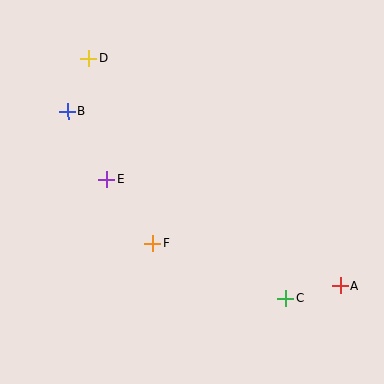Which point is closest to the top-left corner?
Point D is closest to the top-left corner.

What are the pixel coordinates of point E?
Point E is at (106, 179).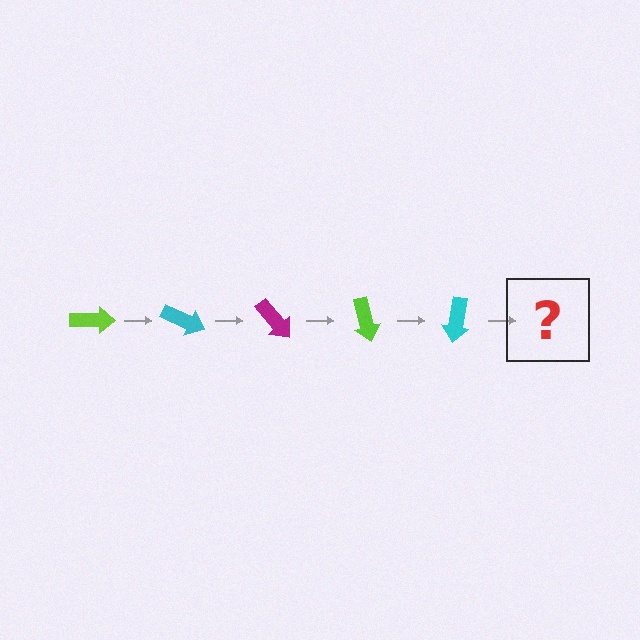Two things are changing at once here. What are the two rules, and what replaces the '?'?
The two rules are that it rotates 25 degrees each step and the color cycles through lime, cyan, and magenta. The '?' should be a magenta arrow, rotated 125 degrees from the start.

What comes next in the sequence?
The next element should be a magenta arrow, rotated 125 degrees from the start.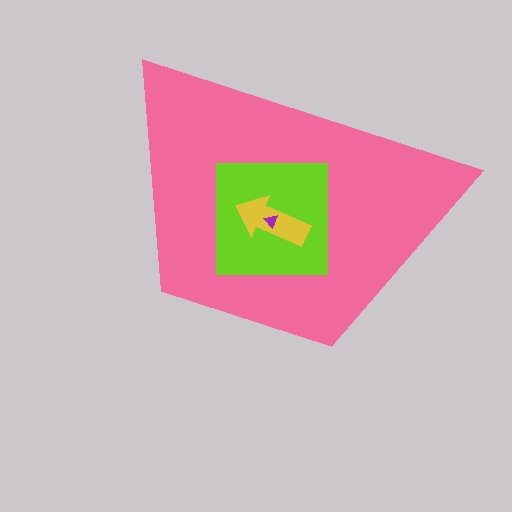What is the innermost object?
The purple triangle.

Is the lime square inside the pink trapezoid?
Yes.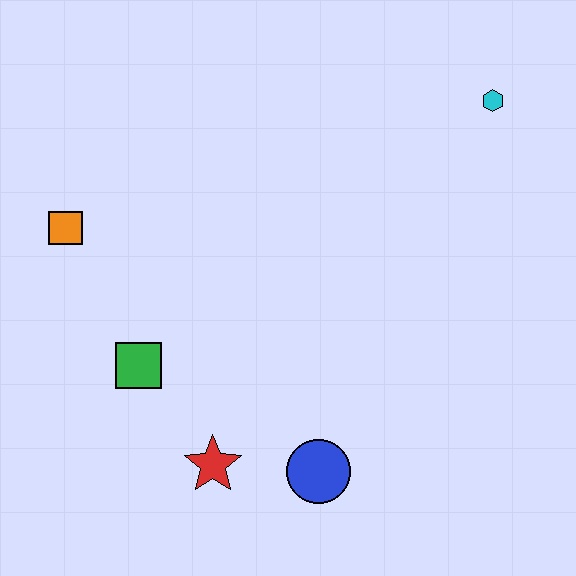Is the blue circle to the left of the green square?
No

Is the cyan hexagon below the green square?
No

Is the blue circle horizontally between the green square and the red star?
No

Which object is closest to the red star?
The blue circle is closest to the red star.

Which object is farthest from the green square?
The cyan hexagon is farthest from the green square.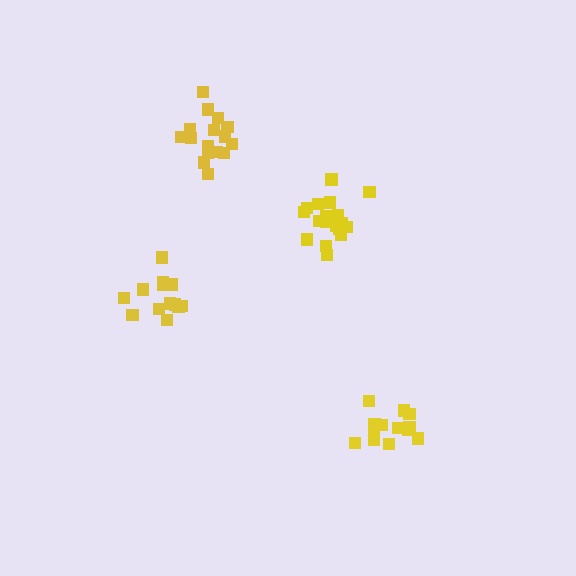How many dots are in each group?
Group 1: 13 dots, Group 2: 18 dots, Group 3: 13 dots, Group 4: 16 dots (60 total).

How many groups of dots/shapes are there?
There are 4 groups.